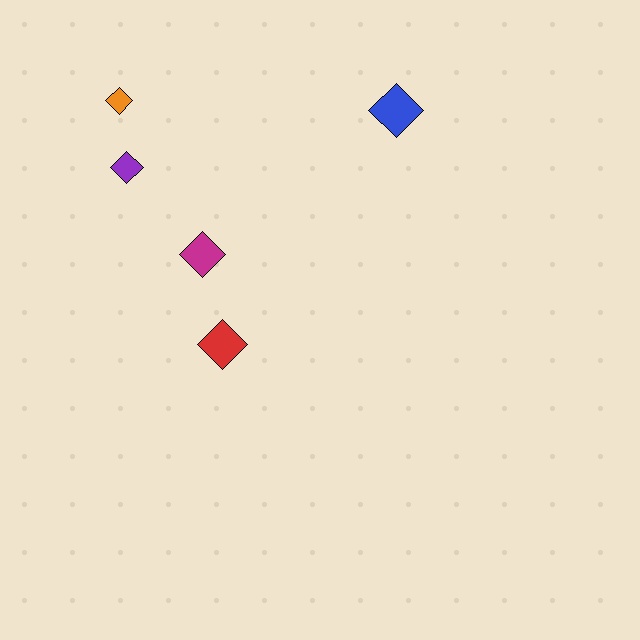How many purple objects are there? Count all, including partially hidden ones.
There is 1 purple object.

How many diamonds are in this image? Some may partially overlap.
There are 5 diamonds.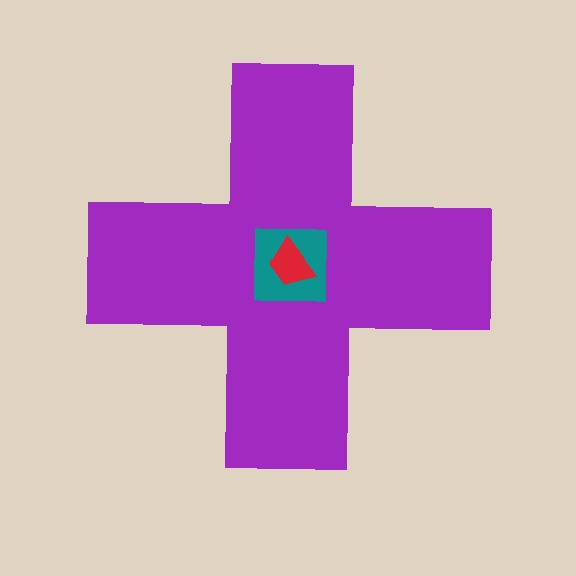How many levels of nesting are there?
3.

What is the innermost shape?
The red trapezoid.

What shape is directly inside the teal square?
The red trapezoid.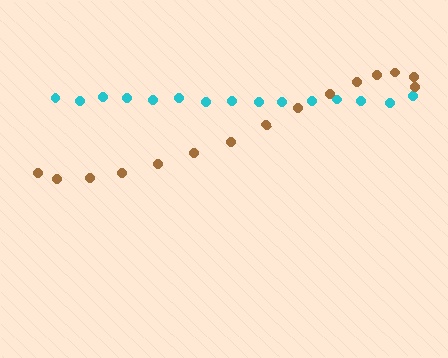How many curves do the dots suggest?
There are 2 distinct paths.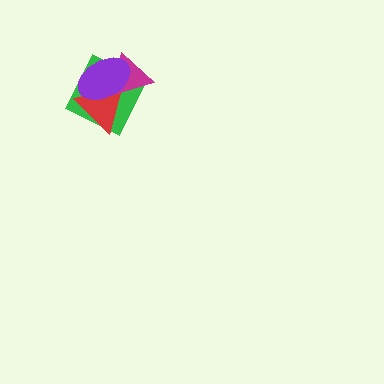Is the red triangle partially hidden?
Yes, it is partially covered by another shape.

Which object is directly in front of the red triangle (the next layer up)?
The magenta triangle is directly in front of the red triangle.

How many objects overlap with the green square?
3 objects overlap with the green square.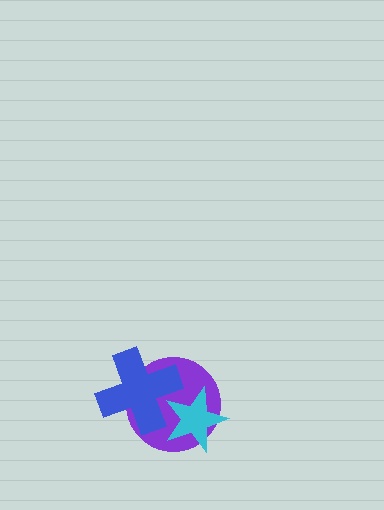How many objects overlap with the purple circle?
2 objects overlap with the purple circle.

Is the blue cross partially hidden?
Yes, it is partially covered by another shape.